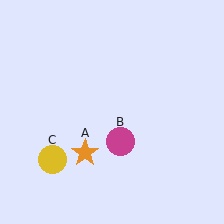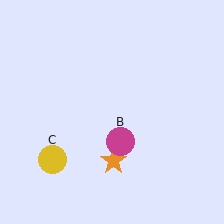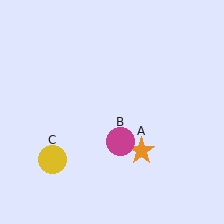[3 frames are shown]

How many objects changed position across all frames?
1 object changed position: orange star (object A).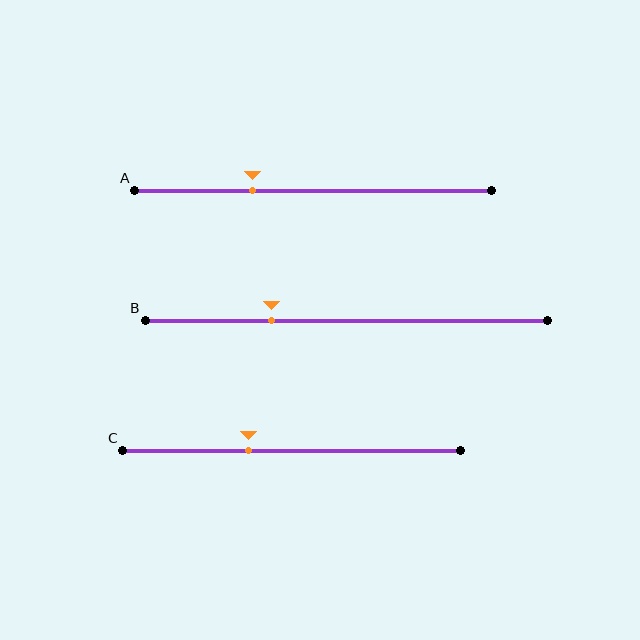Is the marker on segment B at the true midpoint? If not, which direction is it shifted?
No, the marker on segment B is shifted to the left by about 19% of the segment length.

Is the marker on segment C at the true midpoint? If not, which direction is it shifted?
No, the marker on segment C is shifted to the left by about 13% of the segment length.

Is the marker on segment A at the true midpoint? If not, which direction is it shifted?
No, the marker on segment A is shifted to the left by about 17% of the segment length.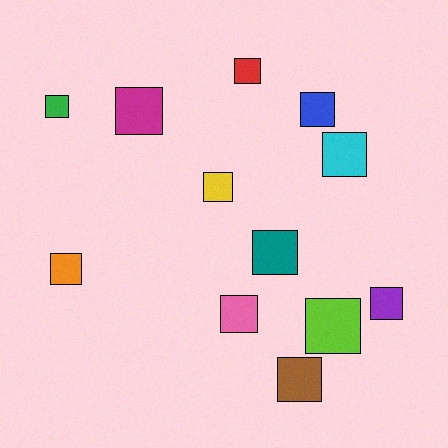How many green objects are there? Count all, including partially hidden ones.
There is 1 green object.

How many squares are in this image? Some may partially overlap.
There are 12 squares.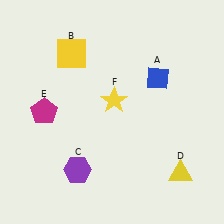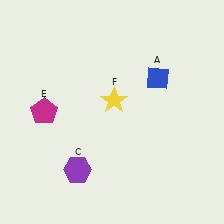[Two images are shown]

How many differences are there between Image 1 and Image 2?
There are 2 differences between the two images.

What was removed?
The yellow square (B), the yellow triangle (D) were removed in Image 2.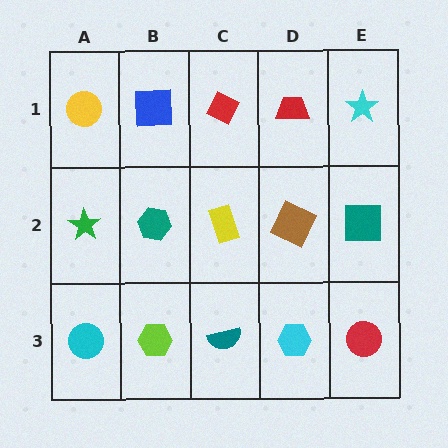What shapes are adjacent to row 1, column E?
A teal square (row 2, column E), a red trapezoid (row 1, column D).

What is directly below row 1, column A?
A green star.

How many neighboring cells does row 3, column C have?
3.